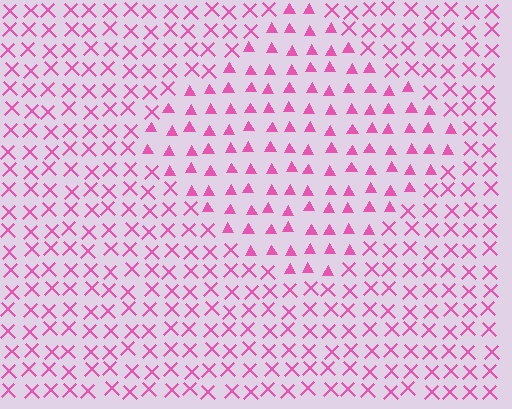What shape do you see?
I see a diamond.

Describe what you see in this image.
The image is filled with small pink elements arranged in a uniform grid. A diamond-shaped region contains triangles, while the surrounding area contains X marks. The boundary is defined purely by the change in element shape.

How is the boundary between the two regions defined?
The boundary is defined by a change in element shape: triangles inside vs. X marks outside. All elements share the same color and spacing.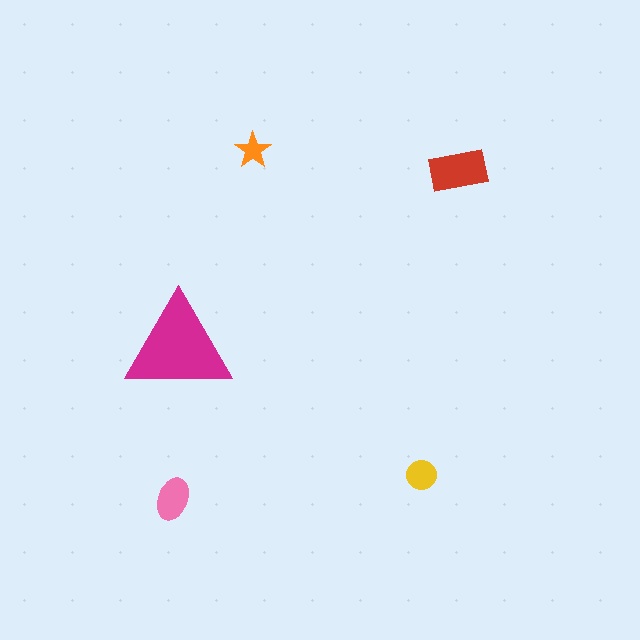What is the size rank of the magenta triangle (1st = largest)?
1st.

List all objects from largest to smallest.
The magenta triangle, the red rectangle, the pink ellipse, the yellow circle, the orange star.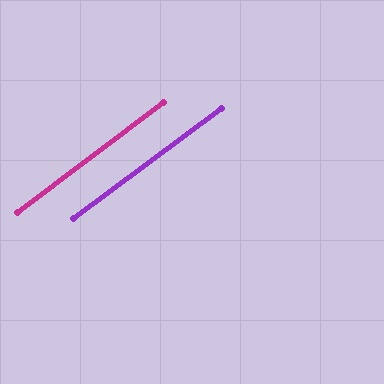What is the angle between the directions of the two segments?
Approximately 0 degrees.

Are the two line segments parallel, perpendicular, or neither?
Parallel — their directions differ by only 0.4°.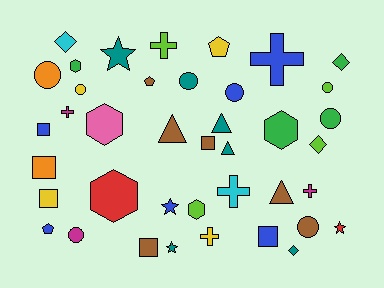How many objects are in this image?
There are 40 objects.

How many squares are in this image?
There are 6 squares.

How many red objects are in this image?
There are 2 red objects.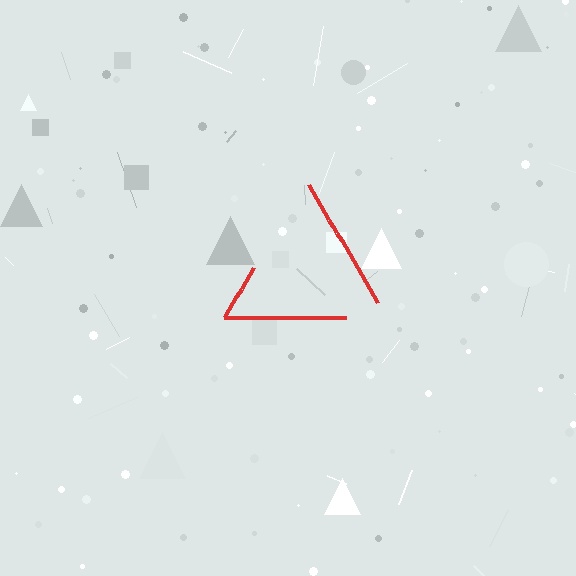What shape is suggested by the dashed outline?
The dashed outline suggests a triangle.